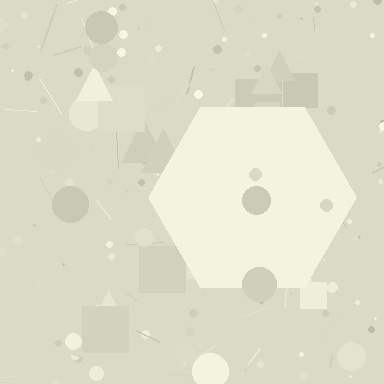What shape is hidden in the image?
A hexagon is hidden in the image.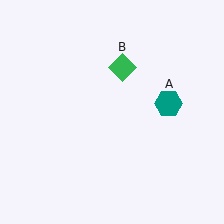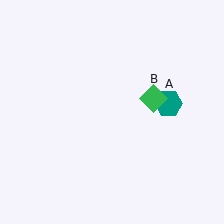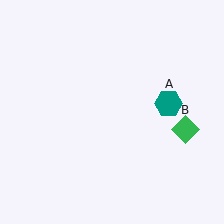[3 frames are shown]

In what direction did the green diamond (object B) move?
The green diamond (object B) moved down and to the right.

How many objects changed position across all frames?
1 object changed position: green diamond (object B).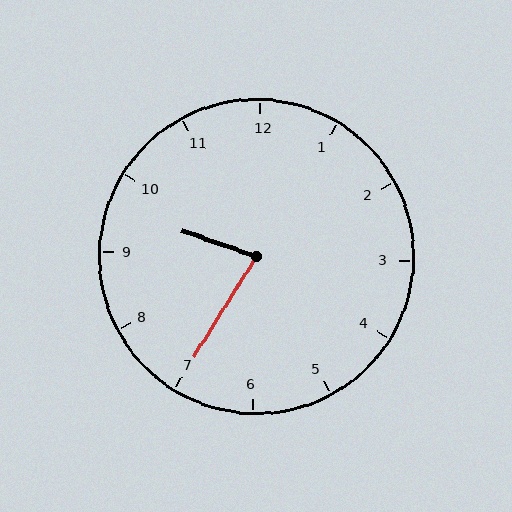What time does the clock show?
9:35.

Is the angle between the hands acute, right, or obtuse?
It is acute.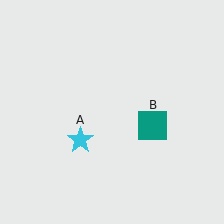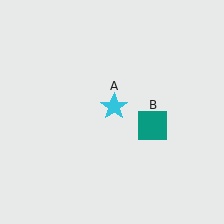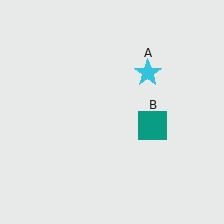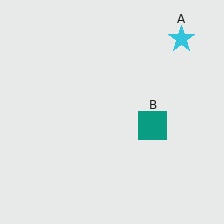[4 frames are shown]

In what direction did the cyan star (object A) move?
The cyan star (object A) moved up and to the right.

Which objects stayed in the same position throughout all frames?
Teal square (object B) remained stationary.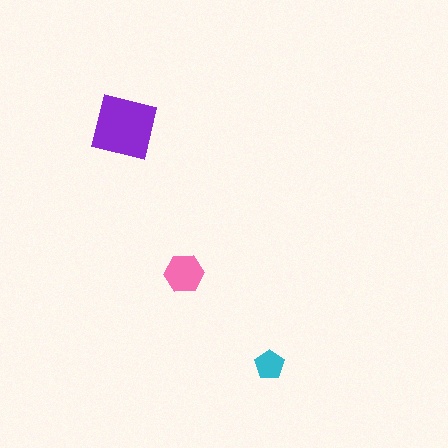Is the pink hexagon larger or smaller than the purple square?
Smaller.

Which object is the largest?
The purple square.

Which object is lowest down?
The cyan pentagon is bottommost.